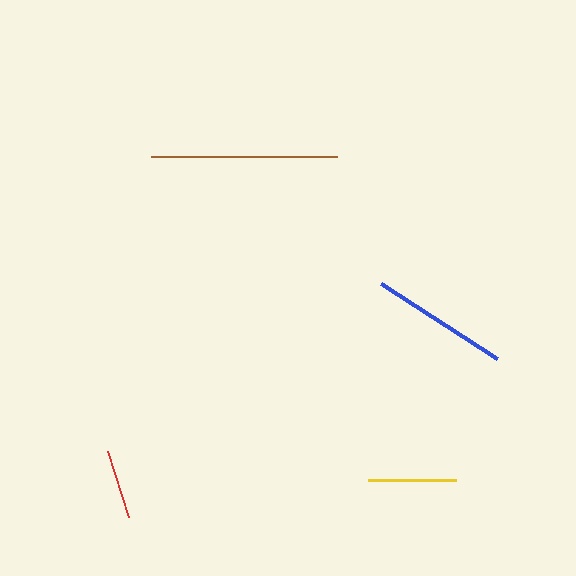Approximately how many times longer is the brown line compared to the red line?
The brown line is approximately 2.7 times the length of the red line.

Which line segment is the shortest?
The red line is the shortest at approximately 69 pixels.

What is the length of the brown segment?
The brown segment is approximately 186 pixels long.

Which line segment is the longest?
The brown line is the longest at approximately 186 pixels.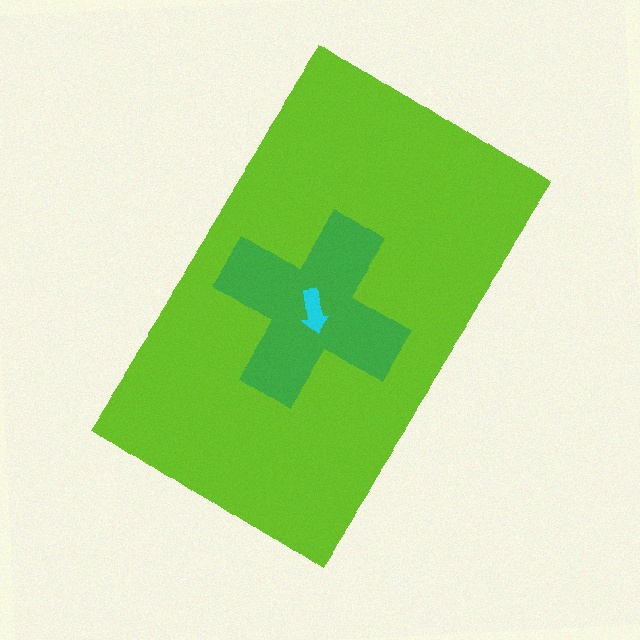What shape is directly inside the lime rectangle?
The green cross.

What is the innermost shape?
The cyan arrow.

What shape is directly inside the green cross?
The cyan arrow.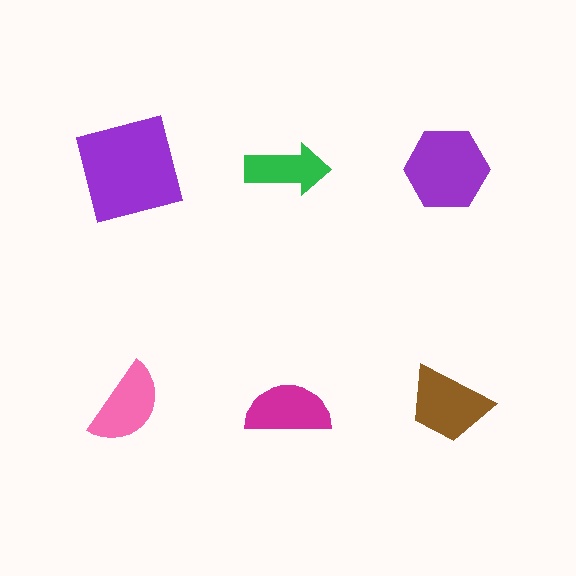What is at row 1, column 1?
A purple square.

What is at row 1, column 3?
A purple hexagon.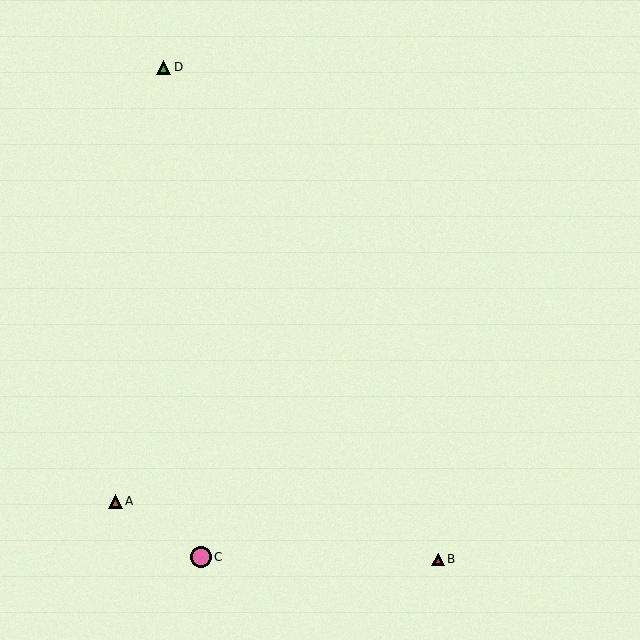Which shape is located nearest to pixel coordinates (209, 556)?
The pink circle (labeled C) at (201, 557) is nearest to that location.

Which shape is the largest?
The pink circle (labeled C) is the largest.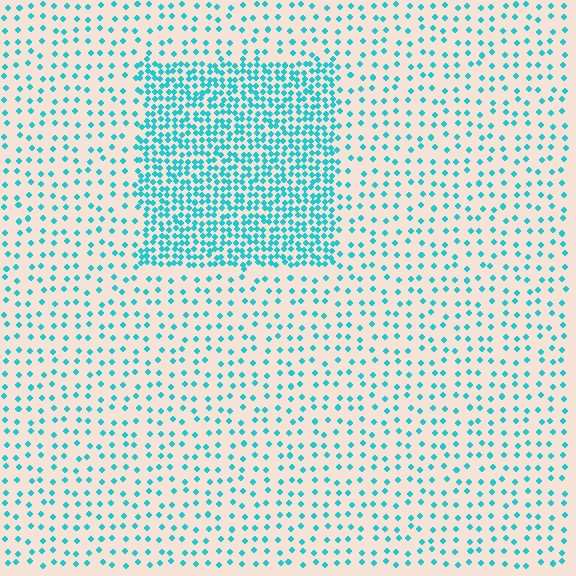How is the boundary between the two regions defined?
The boundary is defined by a change in element density (approximately 3.0x ratio). All elements are the same color, size, and shape.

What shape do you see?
I see a rectangle.